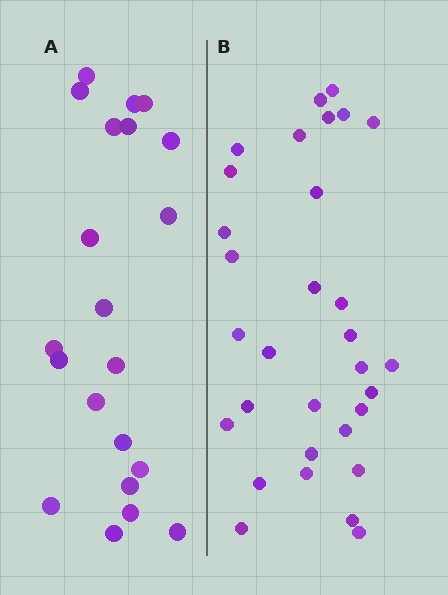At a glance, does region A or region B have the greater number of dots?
Region B (the right region) has more dots.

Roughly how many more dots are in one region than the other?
Region B has roughly 10 or so more dots than region A.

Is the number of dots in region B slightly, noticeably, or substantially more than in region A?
Region B has substantially more. The ratio is roughly 1.5 to 1.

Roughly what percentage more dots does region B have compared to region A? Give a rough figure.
About 50% more.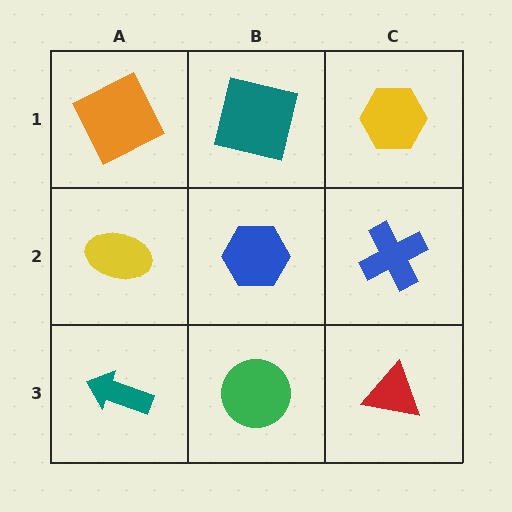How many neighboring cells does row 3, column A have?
2.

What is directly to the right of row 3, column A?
A green circle.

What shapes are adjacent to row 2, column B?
A teal square (row 1, column B), a green circle (row 3, column B), a yellow ellipse (row 2, column A), a blue cross (row 2, column C).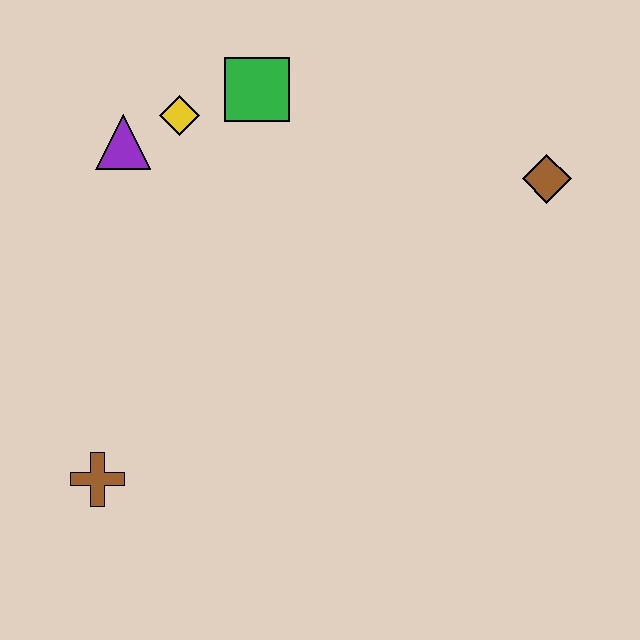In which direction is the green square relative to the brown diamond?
The green square is to the left of the brown diamond.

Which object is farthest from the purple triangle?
The brown diamond is farthest from the purple triangle.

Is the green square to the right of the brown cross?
Yes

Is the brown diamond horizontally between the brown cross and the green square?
No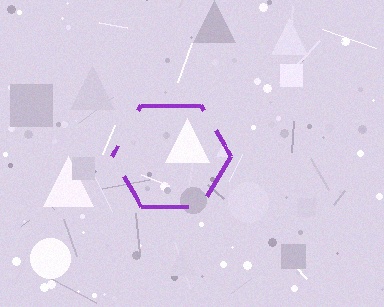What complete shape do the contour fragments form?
The contour fragments form a hexagon.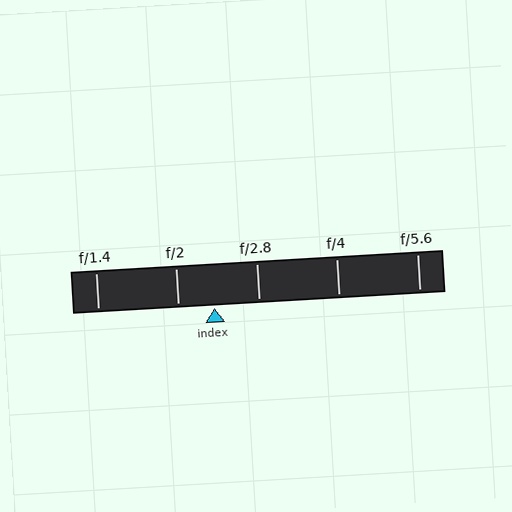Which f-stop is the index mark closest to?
The index mark is closest to f/2.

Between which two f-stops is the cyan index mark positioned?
The index mark is between f/2 and f/2.8.